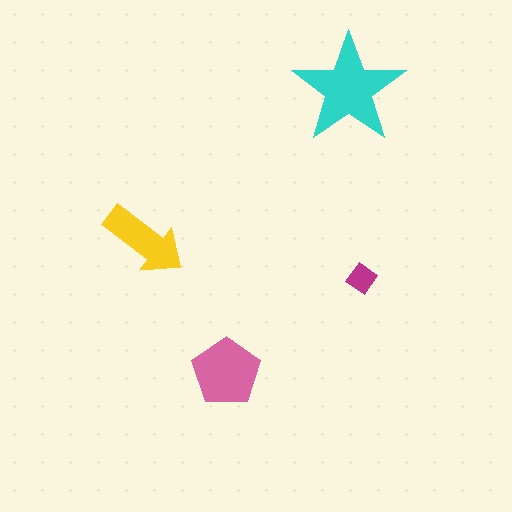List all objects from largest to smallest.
The cyan star, the pink pentagon, the yellow arrow, the magenta diamond.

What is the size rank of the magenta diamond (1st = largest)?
4th.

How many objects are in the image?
There are 4 objects in the image.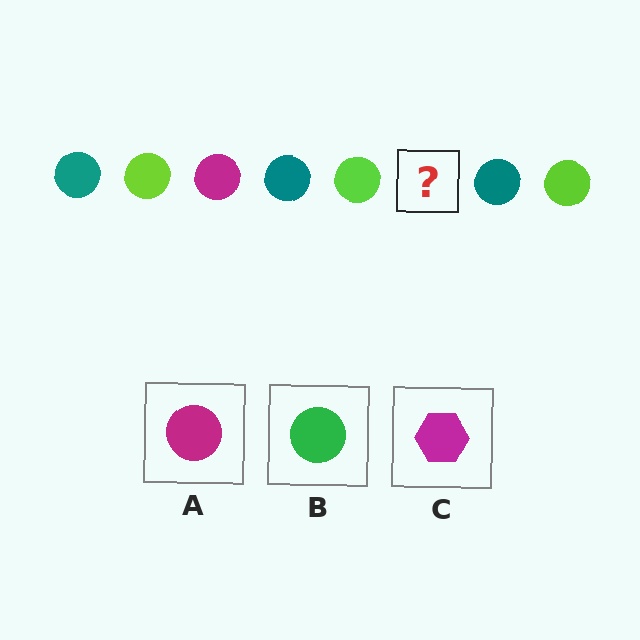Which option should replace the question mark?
Option A.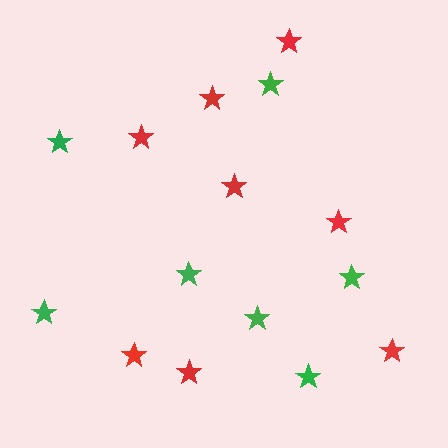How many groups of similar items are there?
There are 2 groups: one group of red stars (8) and one group of green stars (7).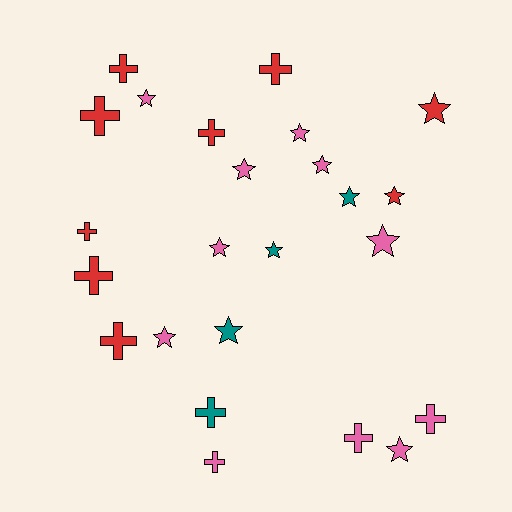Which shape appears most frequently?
Star, with 13 objects.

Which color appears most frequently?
Pink, with 11 objects.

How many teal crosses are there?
There is 1 teal cross.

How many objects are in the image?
There are 24 objects.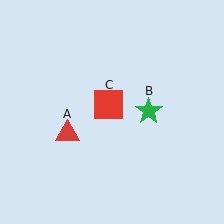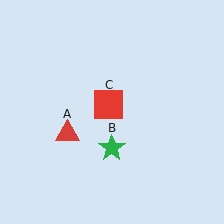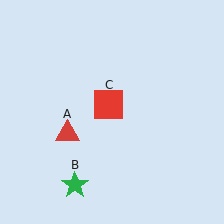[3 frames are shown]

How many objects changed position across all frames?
1 object changed position: green star (object B).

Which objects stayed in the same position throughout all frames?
Red triangle (object A) and red square (object C) remained stationary.